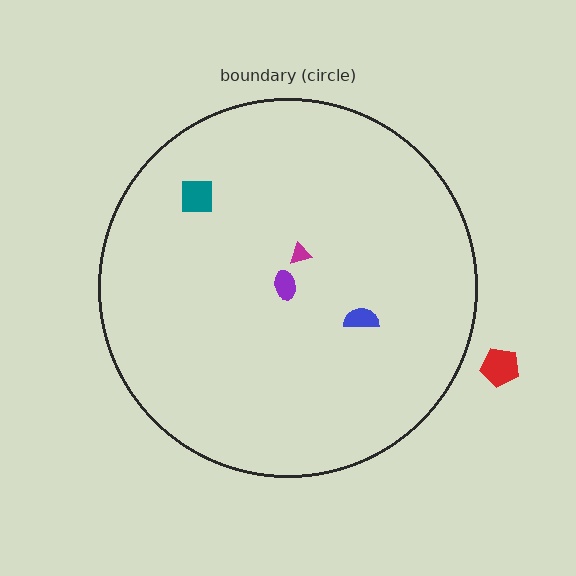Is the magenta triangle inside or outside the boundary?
Inside.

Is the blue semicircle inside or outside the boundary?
Inside.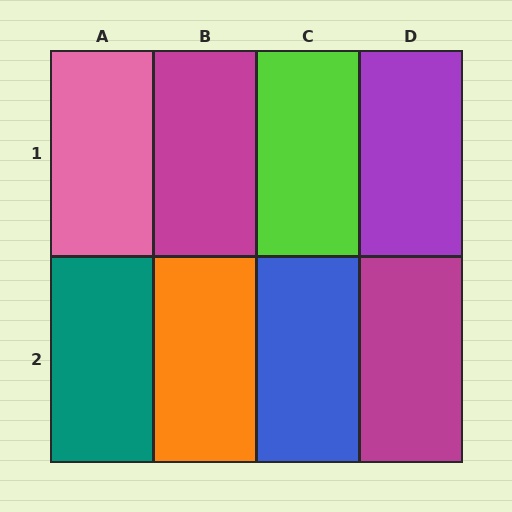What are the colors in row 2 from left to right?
Teal, orange, blue, magenta.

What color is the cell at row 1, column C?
Lime.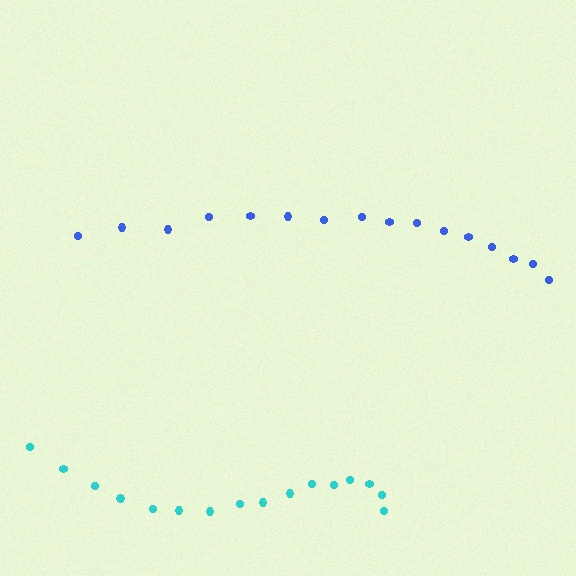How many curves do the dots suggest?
There are 2 distinct paths.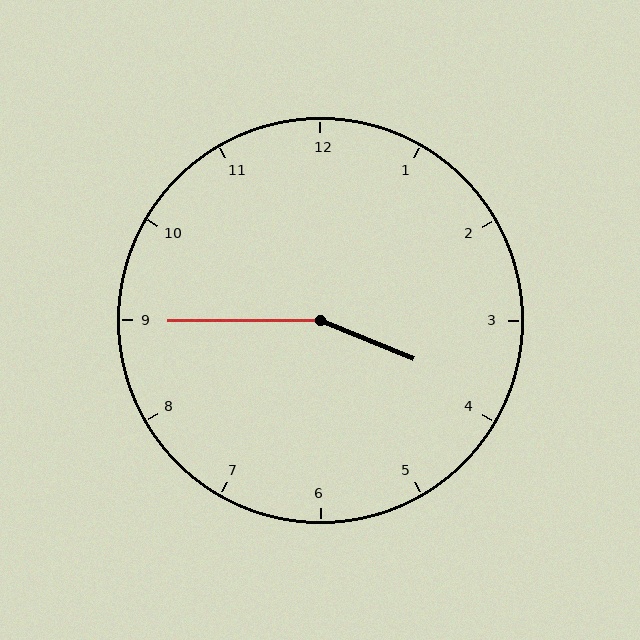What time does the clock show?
3:45.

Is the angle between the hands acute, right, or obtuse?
It is obtuse.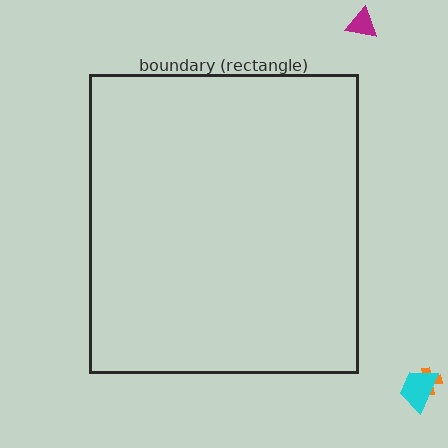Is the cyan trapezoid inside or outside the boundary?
Outside.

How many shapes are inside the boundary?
0 inside, 3 outside.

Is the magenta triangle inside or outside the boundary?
Outside.